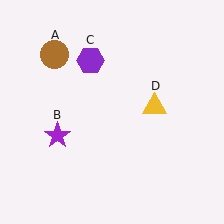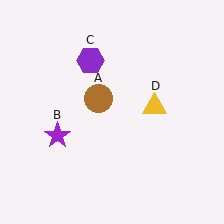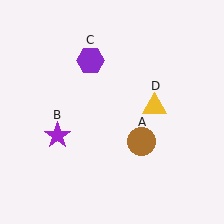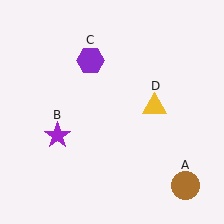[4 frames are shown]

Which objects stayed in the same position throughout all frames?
Purple star (object B) and purple hexagon (object C) and yellow triangle (object D) remained stationary.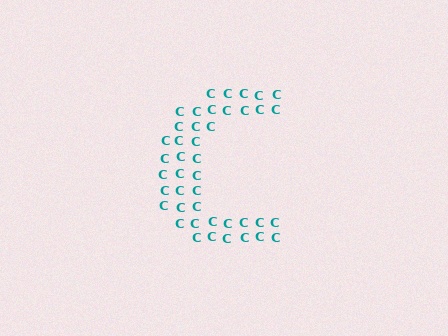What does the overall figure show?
The overall figure shows the letter C.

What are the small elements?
The small elements are letter C's.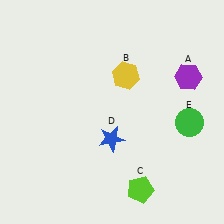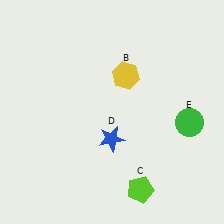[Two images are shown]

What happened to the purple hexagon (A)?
The purple hexagon (A) was removed in Image 2. It was in the top-right area of Image 1.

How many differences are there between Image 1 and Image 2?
There is 1 difference between the two images.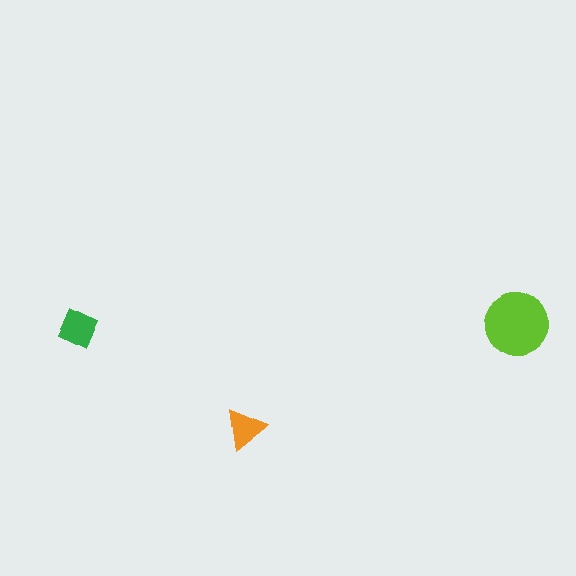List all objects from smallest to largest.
The orange triangle, the green diamond, the lime circle.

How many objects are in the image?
There are 3 objects in the image.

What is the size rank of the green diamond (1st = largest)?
2nd.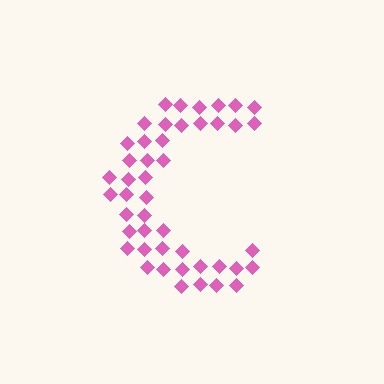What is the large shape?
The large shape is the letter C.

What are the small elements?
The small elements are diamonds.